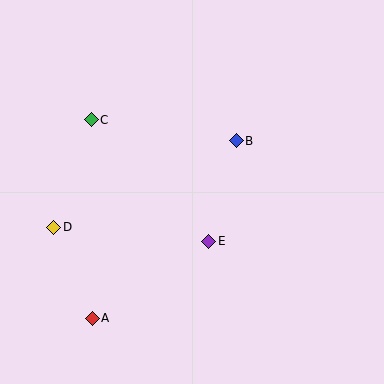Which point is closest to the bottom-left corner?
Point A is closest to the bottom-left corner.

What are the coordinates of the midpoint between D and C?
The midpoint between D and C is at (72, 174).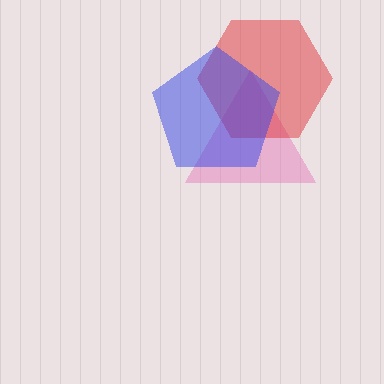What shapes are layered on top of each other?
The layered shapes are: a pink triangle, a red hexagon, a blue pentagon.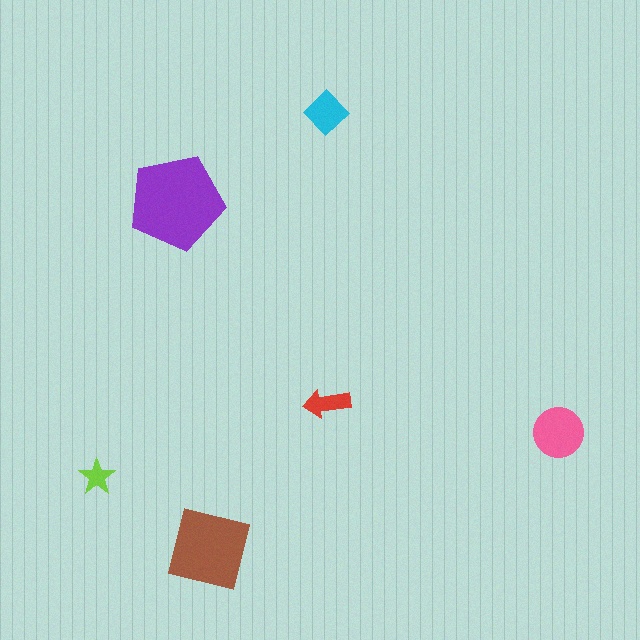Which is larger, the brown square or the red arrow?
The brown square.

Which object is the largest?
The purple pentagon.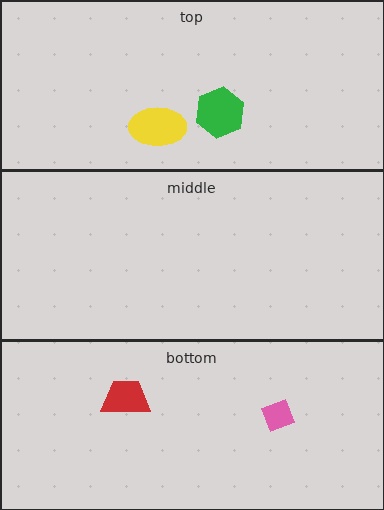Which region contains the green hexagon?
The top region.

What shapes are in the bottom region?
The pink diamond, the red trapezoid.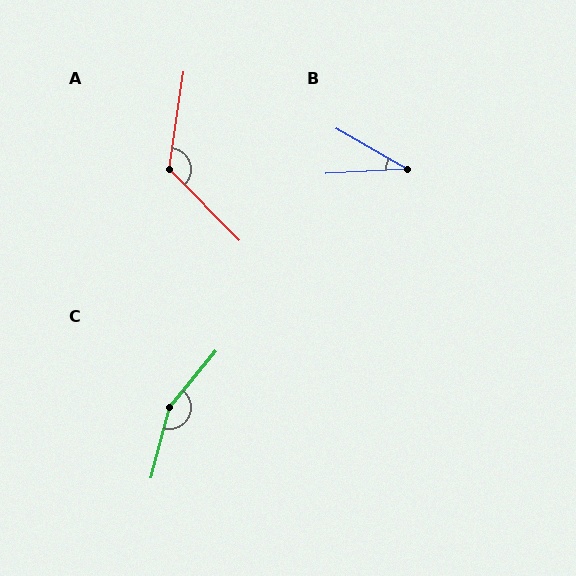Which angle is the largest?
C, at approximately 156 degrees.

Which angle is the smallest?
B, at approximately 33 degrees.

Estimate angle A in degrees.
Approximately 127 degrees.